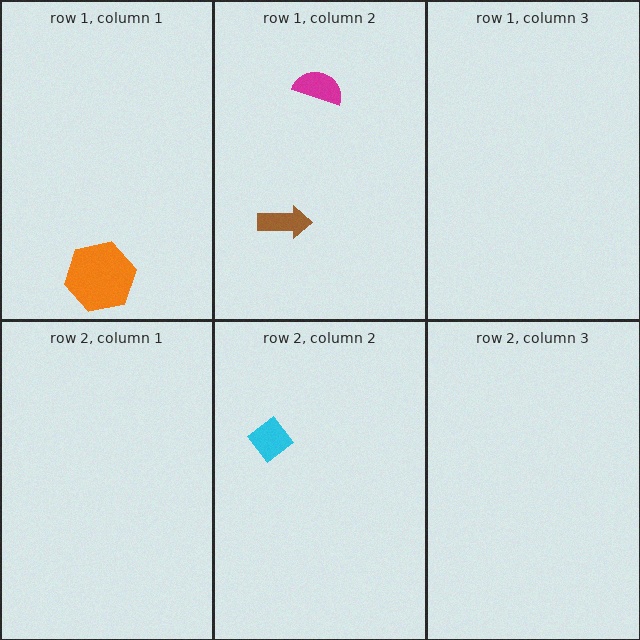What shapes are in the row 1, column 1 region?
The orange hexagon.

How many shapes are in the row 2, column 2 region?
1.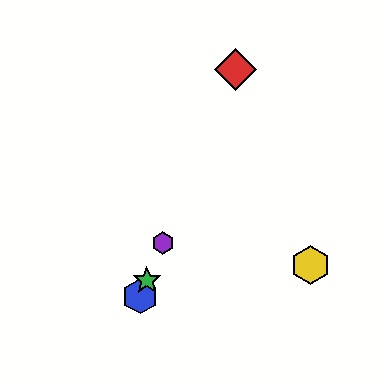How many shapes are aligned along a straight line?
4 shapes (the red diamond, the blue hexagon, the green star, the purple hexagon) are aligned along a straight line.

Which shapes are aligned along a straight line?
The red diamond, the blue hexagon, the green star, the purple hexagon are aligned along a straight line.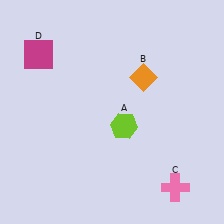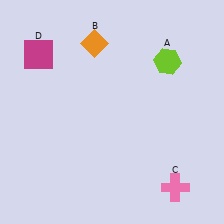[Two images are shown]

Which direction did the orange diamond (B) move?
The orange diamond (B) moved left.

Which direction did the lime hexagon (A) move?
The lime hexagon (A) moved up.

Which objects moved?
The objects that moved are: the lime hexagon (A), the orange diamond (B).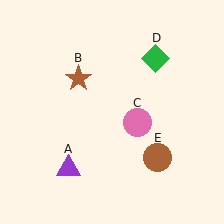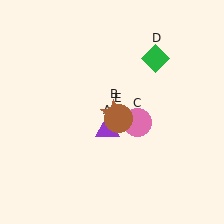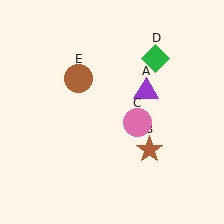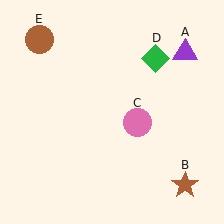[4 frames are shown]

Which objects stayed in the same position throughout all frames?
Pink circle (object C) and green diamond (object D) remained stationary.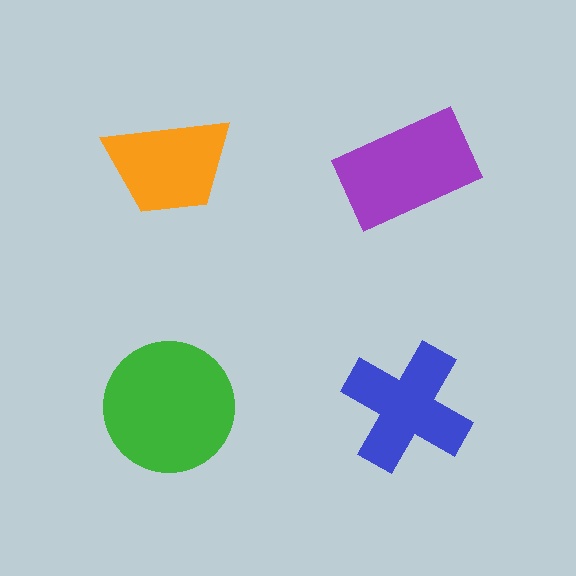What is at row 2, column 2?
A blue cross.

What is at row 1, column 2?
A purple rectangle.